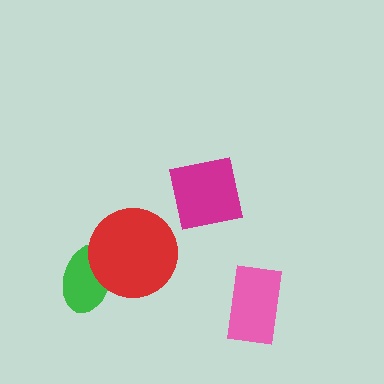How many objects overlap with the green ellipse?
1 object overlaps with the green ellipse.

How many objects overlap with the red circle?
1 object overlaps with the red circle.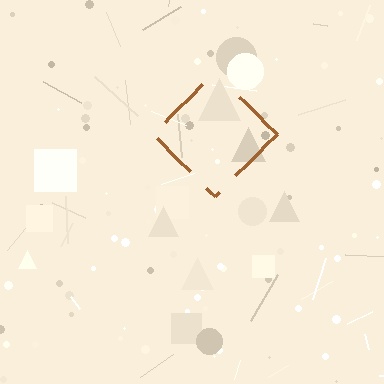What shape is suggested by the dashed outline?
The dashed outline suggests a diamond.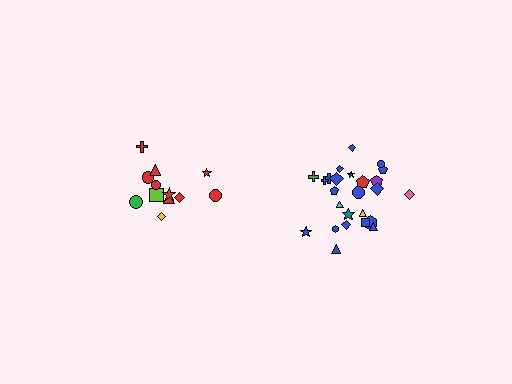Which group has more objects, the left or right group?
The right group.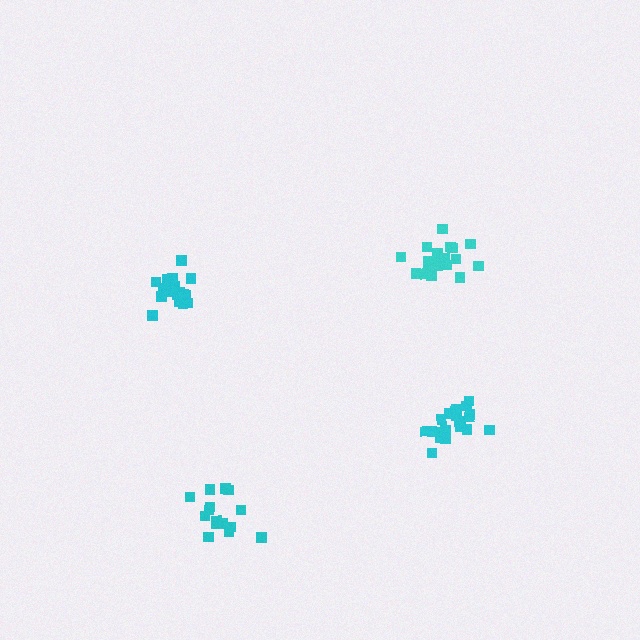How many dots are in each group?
Group 1: 20 dots, Group 2: 21 dots, Group 3: 15 dots, Group 4: 20 dots (76 total).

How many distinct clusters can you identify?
There are 4 distinct clusters.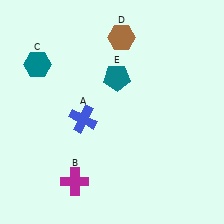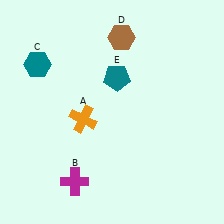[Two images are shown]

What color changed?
The cross (A) changed from blue in Image 1 to orange in Image 2.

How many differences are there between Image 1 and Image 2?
There is 1 difference between the two images.